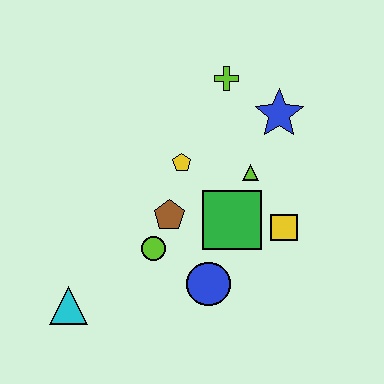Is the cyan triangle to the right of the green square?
No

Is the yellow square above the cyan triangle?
Yes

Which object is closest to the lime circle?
The brown pentagon is closest to the lime circle.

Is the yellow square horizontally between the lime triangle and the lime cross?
No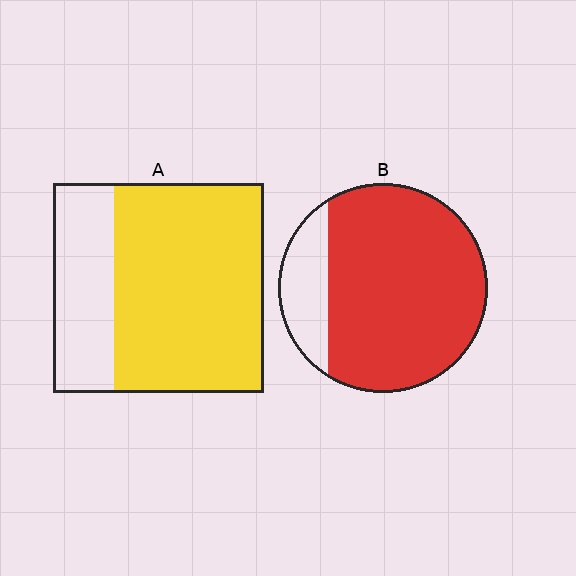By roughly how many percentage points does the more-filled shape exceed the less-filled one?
By roughly 10 percentage points (B over A).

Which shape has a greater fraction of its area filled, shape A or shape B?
Shape B.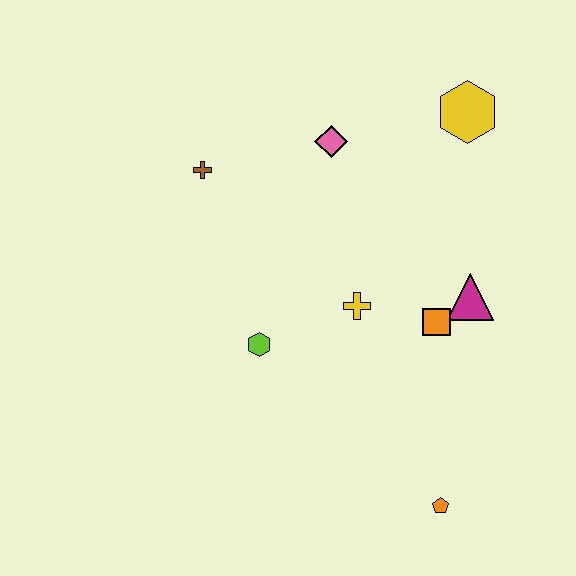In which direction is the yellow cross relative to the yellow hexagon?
The yellow cross is below the yellow hexagon.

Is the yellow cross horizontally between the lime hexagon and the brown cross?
No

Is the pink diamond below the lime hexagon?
No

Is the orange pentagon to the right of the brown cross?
Yes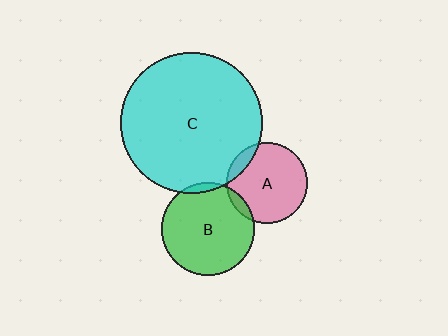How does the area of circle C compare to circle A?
Approximately 3.0 times.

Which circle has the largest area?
Circle C (cyan).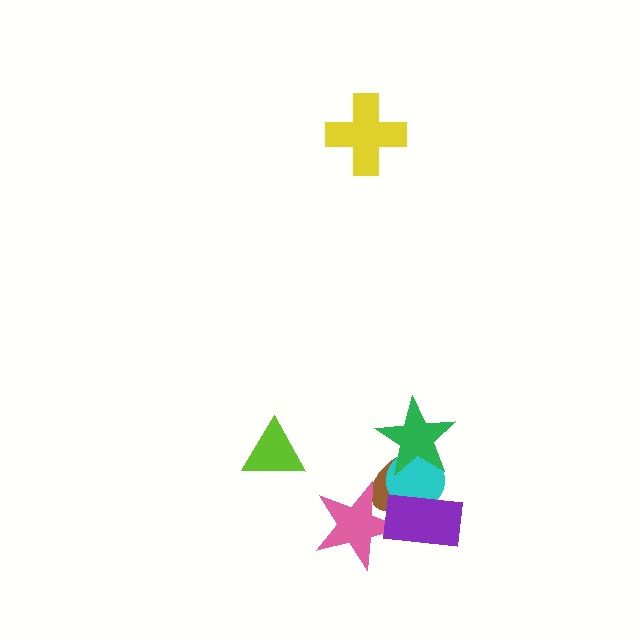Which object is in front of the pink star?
The purple rectangle is in front of the pink star.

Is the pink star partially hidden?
Yes, it is partially covered by another shape.